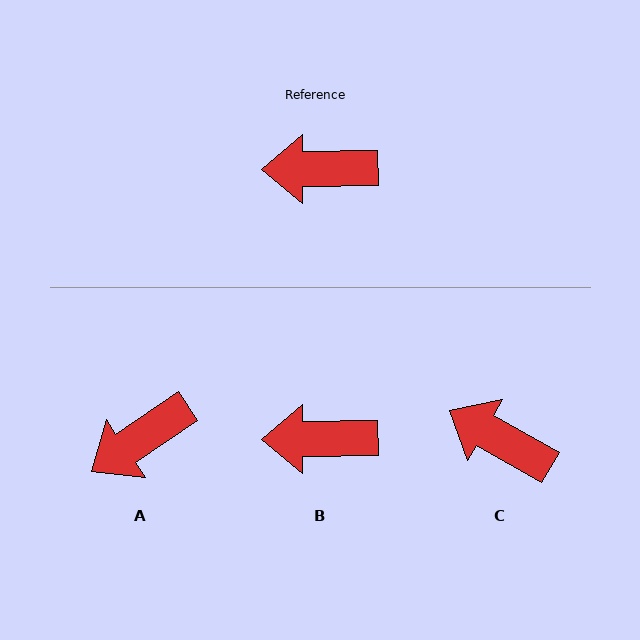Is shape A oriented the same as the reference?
No, it is off by about 33 degrees.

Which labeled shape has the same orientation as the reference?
B.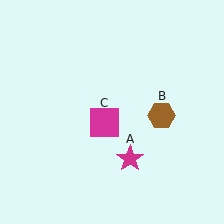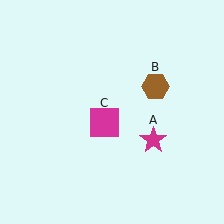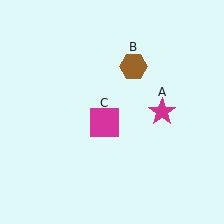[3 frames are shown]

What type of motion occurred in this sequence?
The magenta star (object A), brown hexagon (object B) rotated counterclockwise around the center of the scene.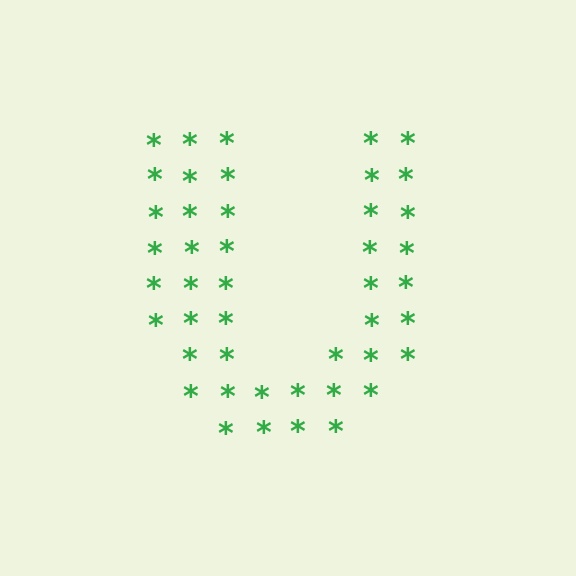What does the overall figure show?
The overall figure shows the letter U.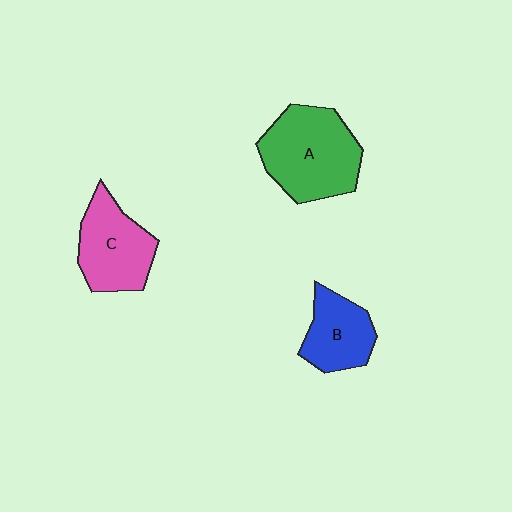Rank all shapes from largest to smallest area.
From largest to smallest: A (green), C (pink), B (blue).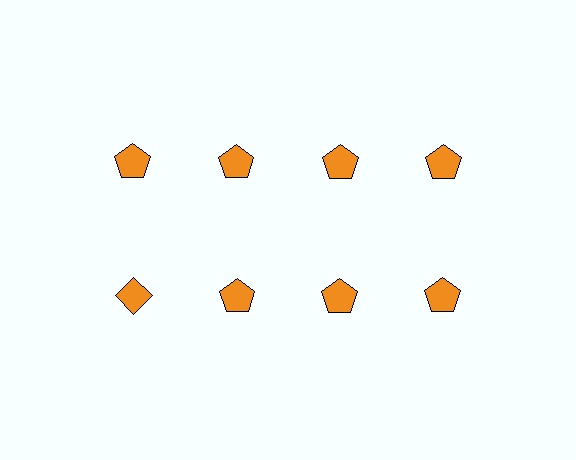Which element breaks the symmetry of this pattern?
The orange diamond in the second row, leftmost column breaks the symmetry. All other shapes are orange pentagons.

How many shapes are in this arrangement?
There are 8 shapes arranged in a grid pattern.